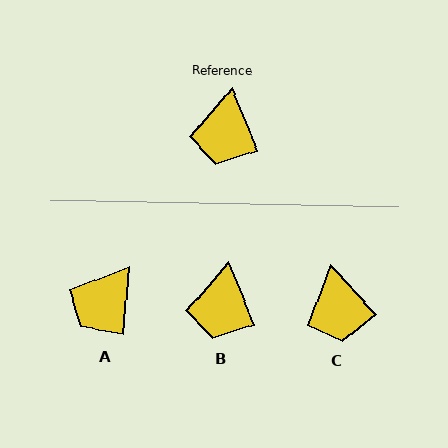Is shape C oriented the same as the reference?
No, it is off by about 20 degrees.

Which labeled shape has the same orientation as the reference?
B.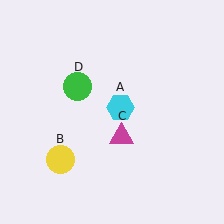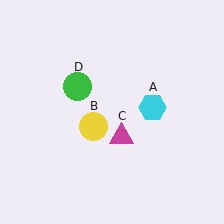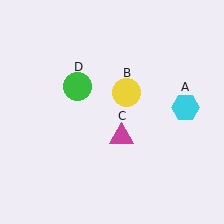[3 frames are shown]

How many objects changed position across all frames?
2 objects changed position: cyan hexagon (object A), yellow circle (object B).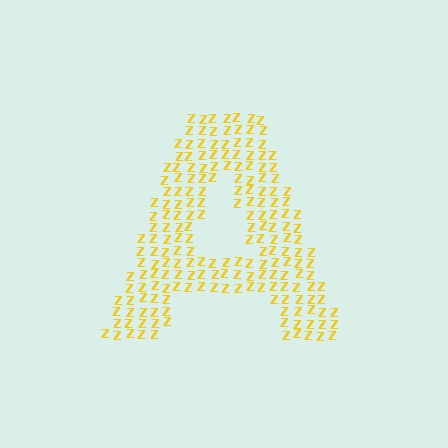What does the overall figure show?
The overall figure shows the letter A.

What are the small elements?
The small elements are letter Z's.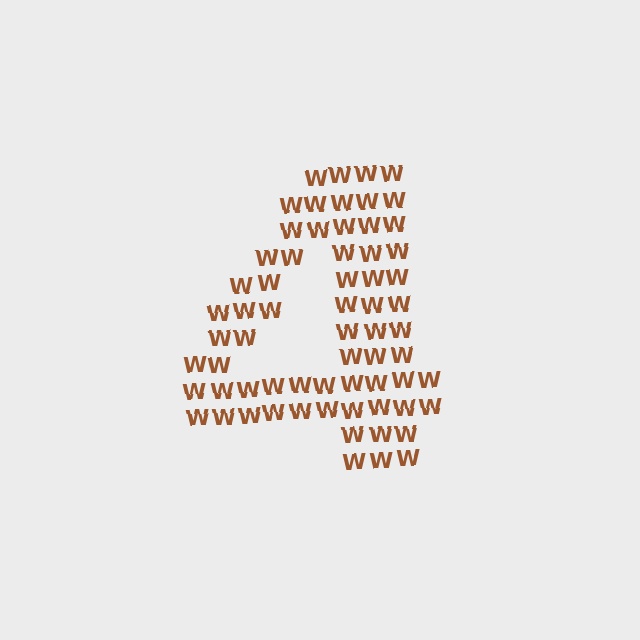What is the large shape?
The large shape is the digit 4.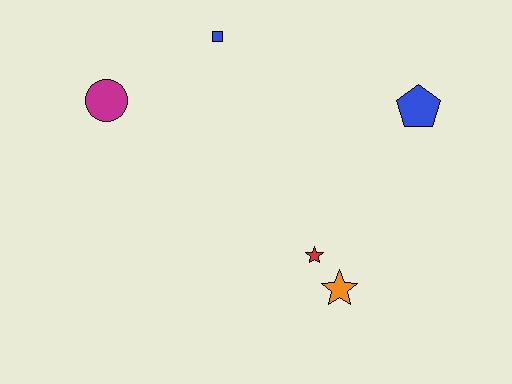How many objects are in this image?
There are 5 objects.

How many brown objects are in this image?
There are no brown objects.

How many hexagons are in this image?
There are no hexagons.